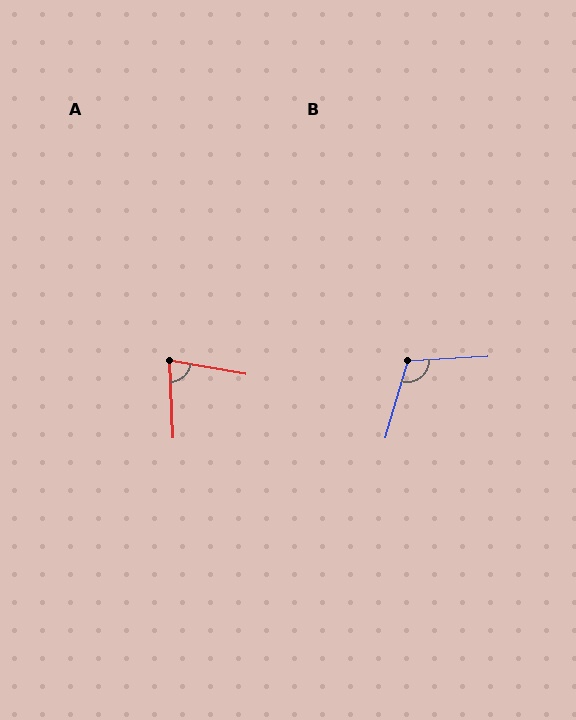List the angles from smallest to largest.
A (77°), B (109°).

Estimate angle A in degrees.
Approximately 77 degrees.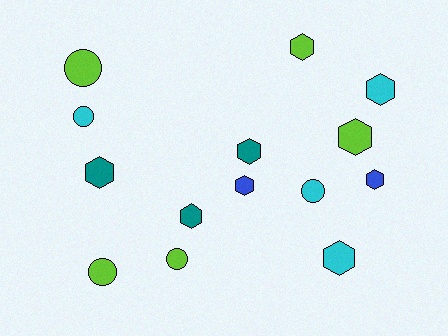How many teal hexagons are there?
There are 3 teal hexagons.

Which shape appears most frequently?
Hexagon, with 9 objects.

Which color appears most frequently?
Lime, with 5 objects.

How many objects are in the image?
There are 14 objects.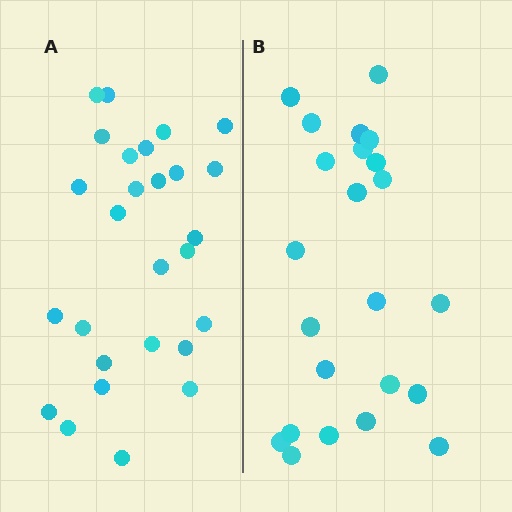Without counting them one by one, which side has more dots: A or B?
Region A (the left region) has more dots.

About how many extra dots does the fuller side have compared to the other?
Region A has about 4 more dots than region B.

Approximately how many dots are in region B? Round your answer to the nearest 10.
About 20 dots. (The exact count is 23, which rounds to 20.)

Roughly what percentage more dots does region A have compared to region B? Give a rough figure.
About 15% more.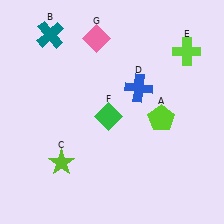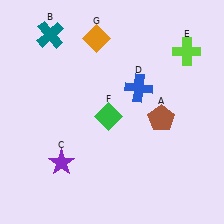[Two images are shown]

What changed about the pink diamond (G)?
In Image 1, G is pink. In Image 2, it changed to orange.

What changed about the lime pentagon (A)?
In Image 1, A is lime. In Image 2, it changed to brown.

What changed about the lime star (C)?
In Image 1, C is lime. In Image 2, it changed to purple.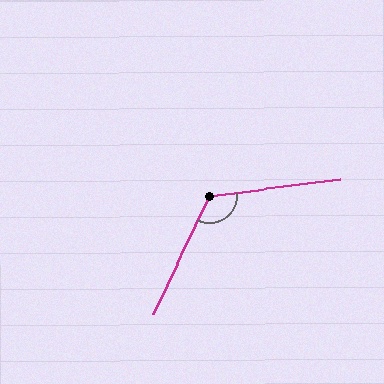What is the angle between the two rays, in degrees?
Approximately 123 degrees.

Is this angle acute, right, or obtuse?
It is obtuse.